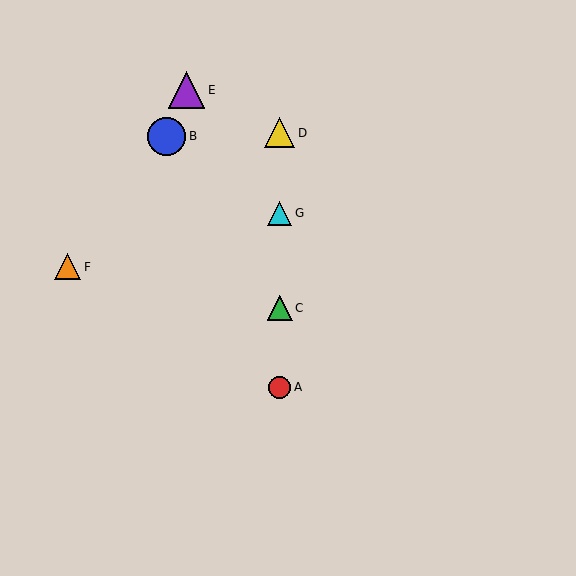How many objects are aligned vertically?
4 objects (A, C, D, G) are aligned vertically.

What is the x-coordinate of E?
Object E is at x≈187.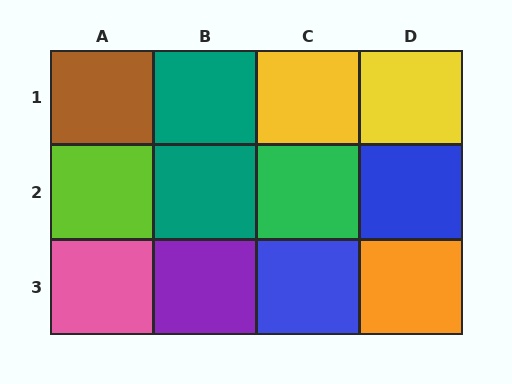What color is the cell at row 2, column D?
Blue.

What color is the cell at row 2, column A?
Lime.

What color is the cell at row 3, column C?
Blue.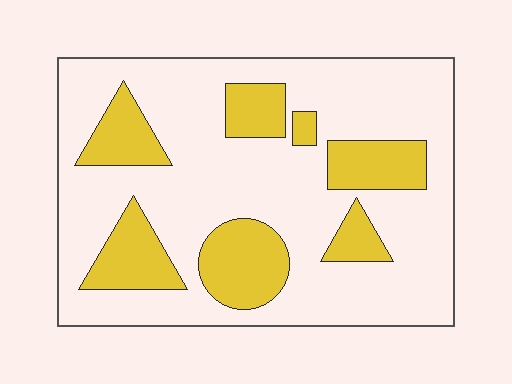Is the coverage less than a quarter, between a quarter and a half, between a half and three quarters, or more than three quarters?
Between a quarter and a half.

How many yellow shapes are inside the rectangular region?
7.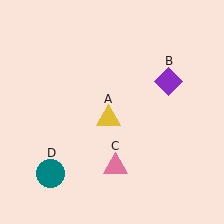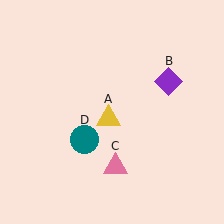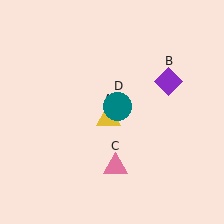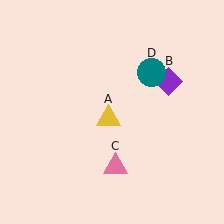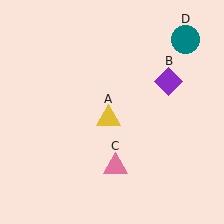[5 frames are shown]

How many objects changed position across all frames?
1 object changed position: teal circle (object D).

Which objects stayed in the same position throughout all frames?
Yellow triangle (object A) and purple diamond (object B) and pink triangle (object C) remained stationary.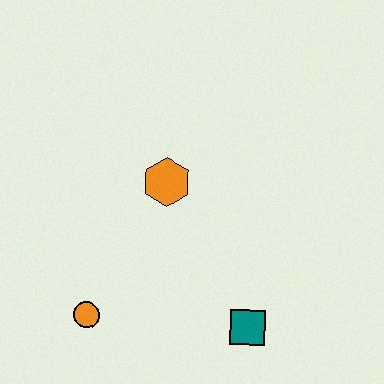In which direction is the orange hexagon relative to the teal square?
The orange hexagon is above the teal square.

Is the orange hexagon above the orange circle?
Yes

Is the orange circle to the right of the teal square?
No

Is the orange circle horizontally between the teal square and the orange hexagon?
No